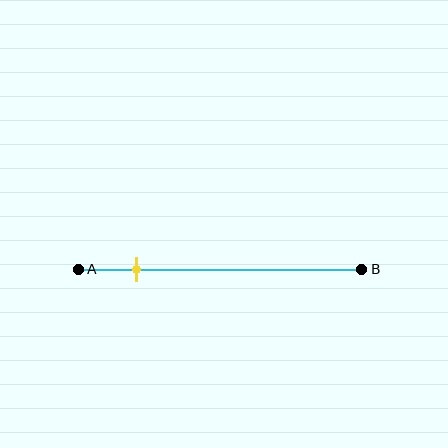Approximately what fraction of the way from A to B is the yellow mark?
The yellow mark is approximately 20% of the way from A to B.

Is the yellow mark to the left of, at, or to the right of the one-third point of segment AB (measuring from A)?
The yellow mark is to the left of the one-third point of segment AB.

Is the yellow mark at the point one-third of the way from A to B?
No, the mark is at about 20% from A, not at the 33% one-third point.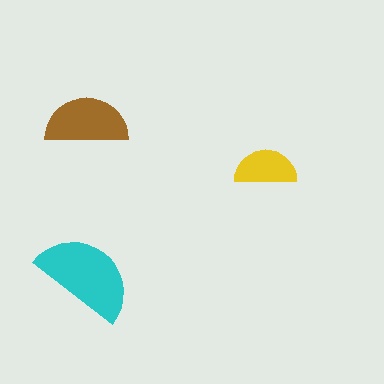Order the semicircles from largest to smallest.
the cyan one, the brown one, the yellow one.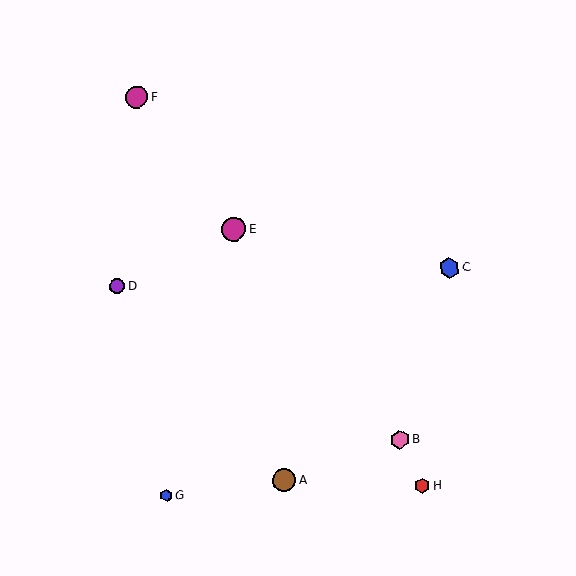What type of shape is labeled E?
Shape E is a magenta circle.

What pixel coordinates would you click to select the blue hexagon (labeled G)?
Click at (167, 496) to select the blue hexagon G.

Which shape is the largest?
The magenta circle (labeled E) is the largest.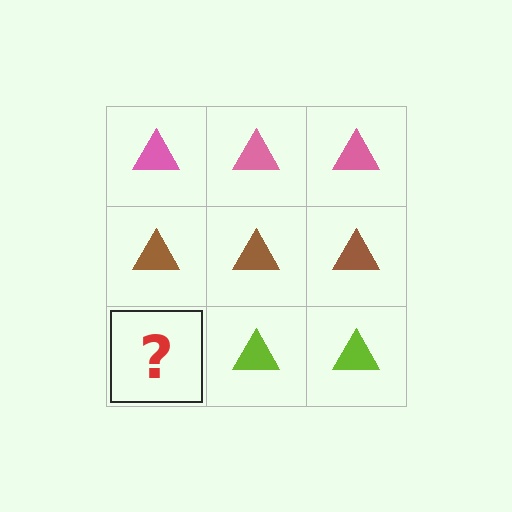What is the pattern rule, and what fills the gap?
The rule is that each row has a consistent color. The gap should be filled with a lime triangle.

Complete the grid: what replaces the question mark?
The question mark should be replaced with a lime triangle.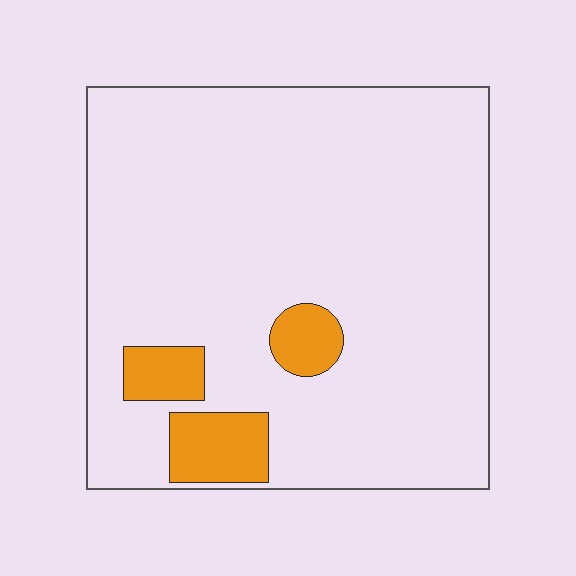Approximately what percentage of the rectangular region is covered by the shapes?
Approximately 10%.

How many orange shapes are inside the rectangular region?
3.